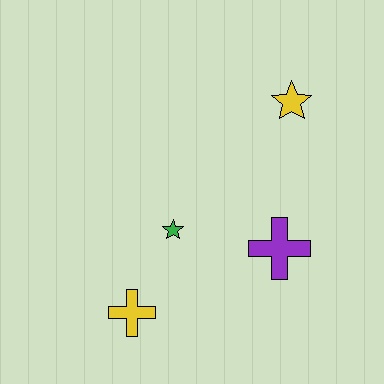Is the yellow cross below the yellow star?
Yes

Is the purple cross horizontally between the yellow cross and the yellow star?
Yes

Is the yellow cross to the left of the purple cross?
Yes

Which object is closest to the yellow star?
The purple cross is closest to the yellow star.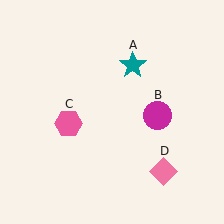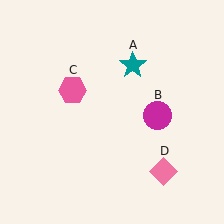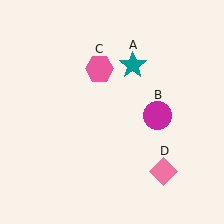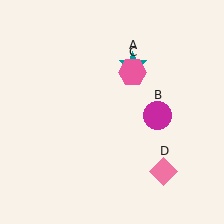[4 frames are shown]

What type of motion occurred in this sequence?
The pink hexagon (object C) rotated clockwise around the center of the scene.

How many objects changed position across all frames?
1 object changed position: pink hexagon (object C).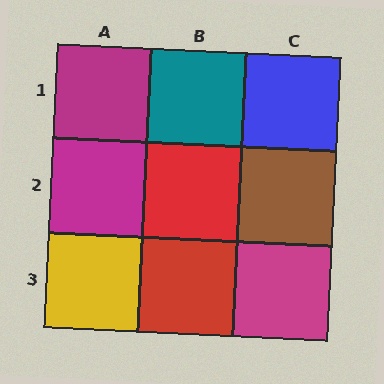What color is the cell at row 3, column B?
Red.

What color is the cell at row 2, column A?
Magenta.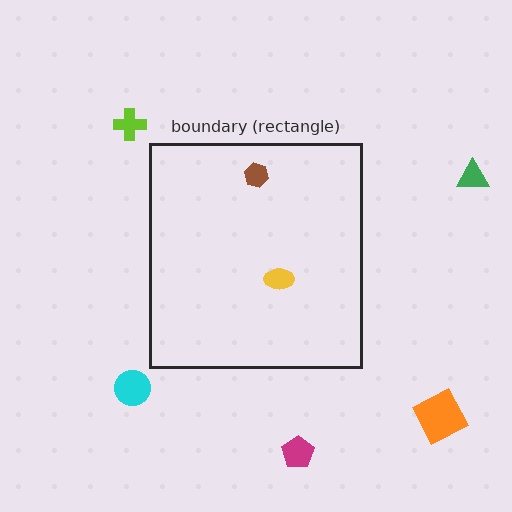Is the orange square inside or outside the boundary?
Outside.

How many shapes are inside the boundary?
2 inside, 5 outside.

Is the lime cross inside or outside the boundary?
Outside.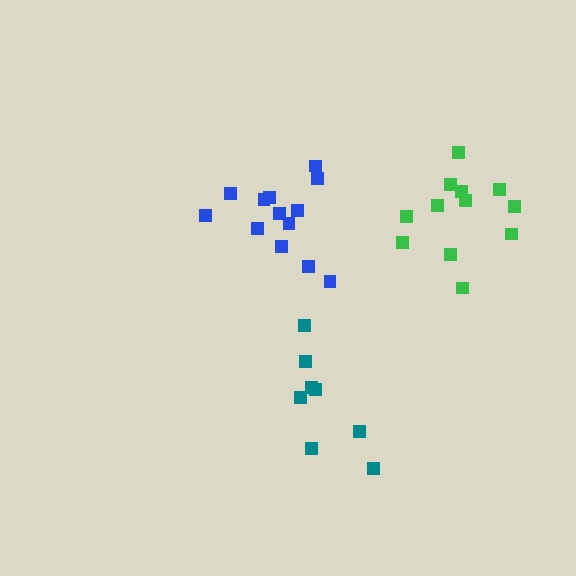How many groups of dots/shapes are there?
There are 3 groups.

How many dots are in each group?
Group 1: 13 dots, Group 2: 12 dots, Group 3: 8 dots (33 total).